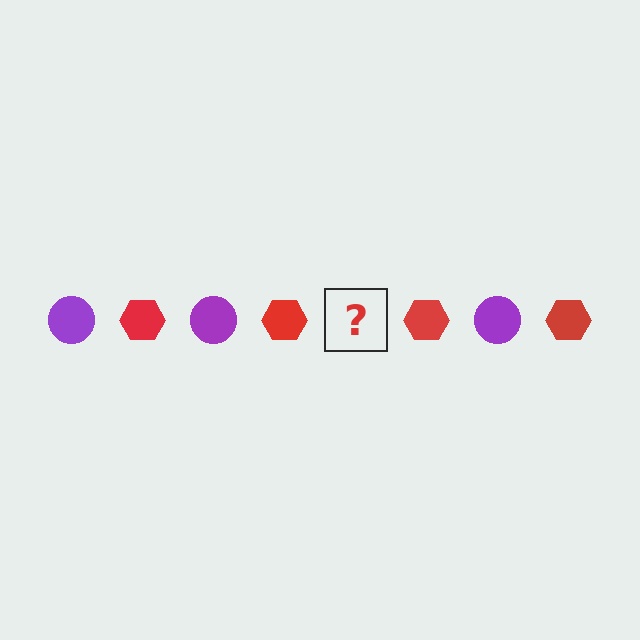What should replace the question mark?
The question mark should be replaced with a purple circle.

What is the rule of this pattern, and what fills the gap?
The rule is that the pattern alternates between purple circle and red hexagon. The gap should be filled with a purple circle.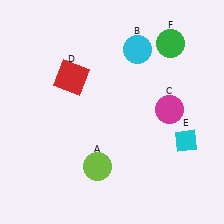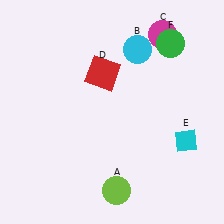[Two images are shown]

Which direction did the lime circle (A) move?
The lime circle (A) moved down.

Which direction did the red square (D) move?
The red square (D) moved right.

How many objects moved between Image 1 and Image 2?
3 objects moved between the two images.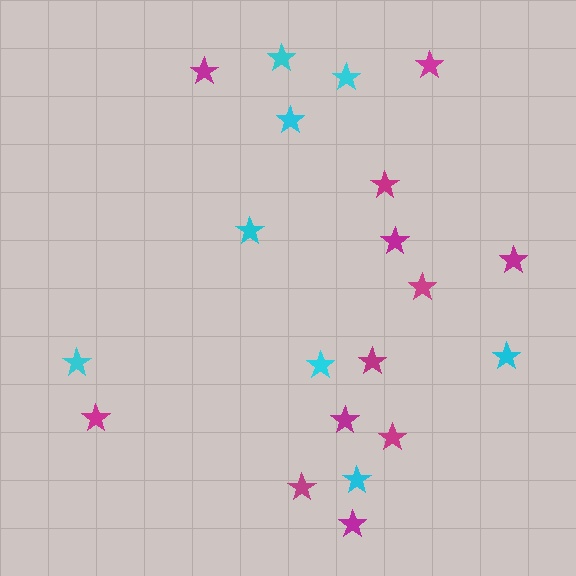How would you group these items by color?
There are 2 groups: one group of cyan stars (8) and one group of magenta stars (12).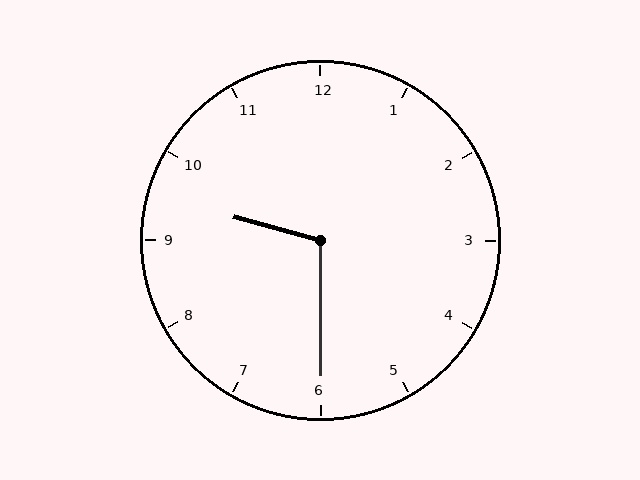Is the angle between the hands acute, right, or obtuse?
It is obtuse.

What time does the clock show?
9:30.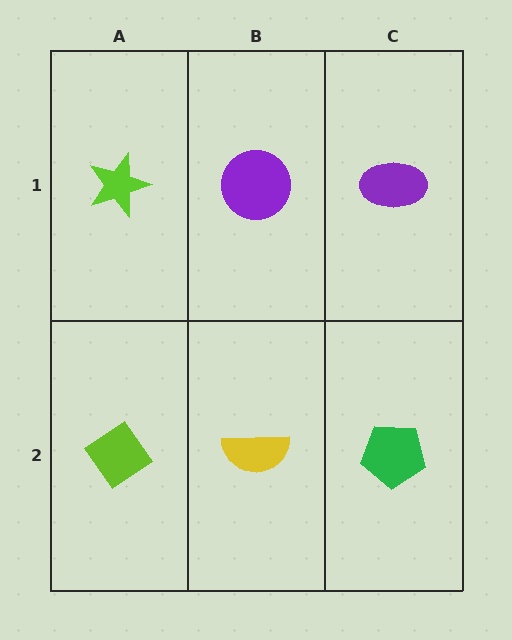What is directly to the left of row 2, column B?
A lime diamond.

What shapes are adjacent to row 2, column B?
A purple circle (row 1, column B), a lime diamond (row 2, column A), a green pentagon (row 2, column C).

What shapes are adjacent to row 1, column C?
A green pentagon (row 2, column C), a purple circle (row 1, column B).